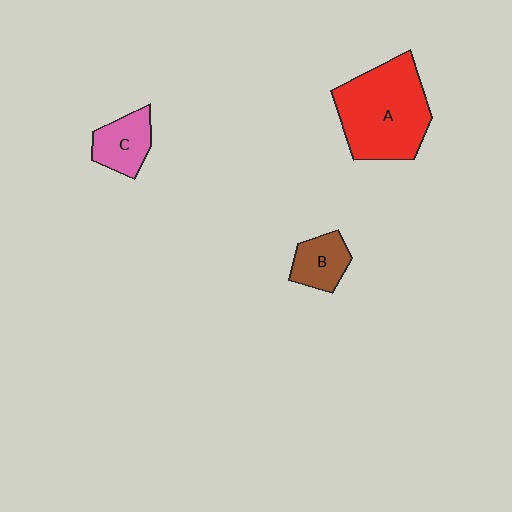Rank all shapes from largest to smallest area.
From largest to smallest: A (red), C (pink), B (brown).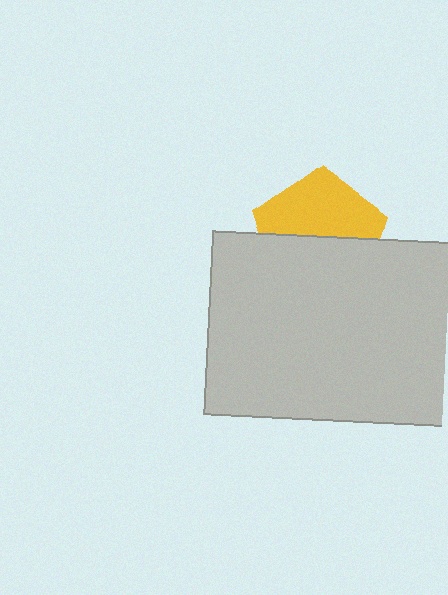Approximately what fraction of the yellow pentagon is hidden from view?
Roughly 49% of the yellow pentagon is hidden behind the light gray rectangle.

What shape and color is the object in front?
The object in front is a light gray rectangle.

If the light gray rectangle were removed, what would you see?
You would see the complete yellow pentagon.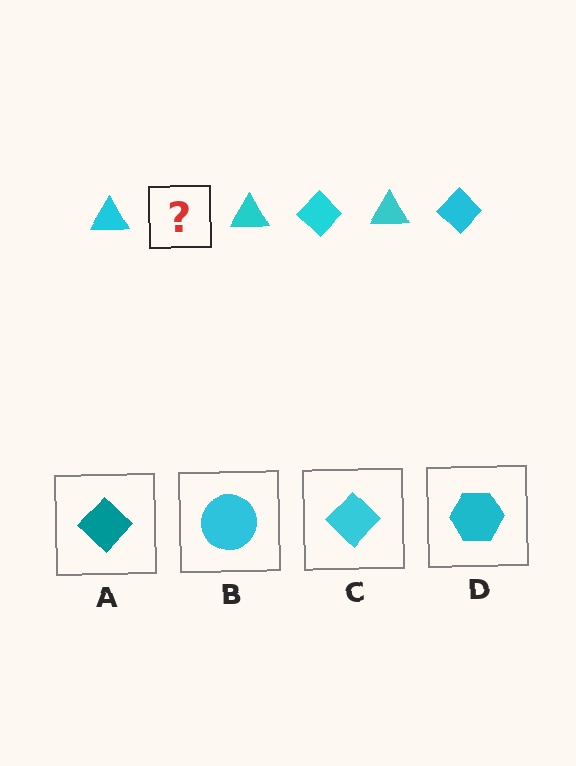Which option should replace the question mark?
Option C.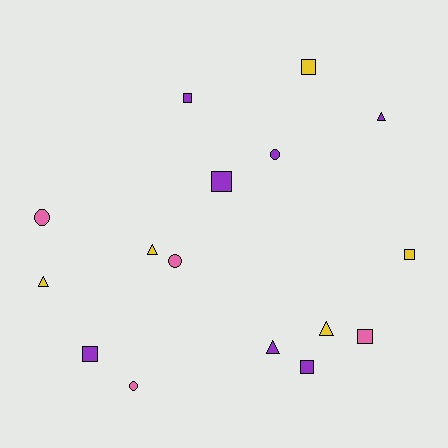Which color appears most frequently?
Purple, with 7 objects.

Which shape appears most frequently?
Square, with 7 objects.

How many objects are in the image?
There are 16 objects.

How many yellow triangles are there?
There are 3 yellow triangles.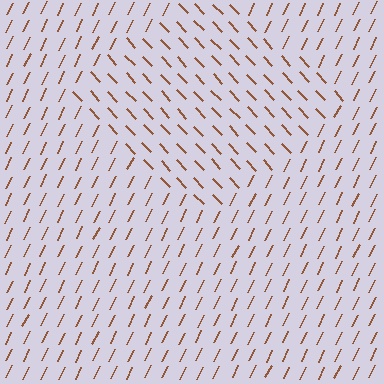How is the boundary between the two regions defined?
The boundary is defined purely by a change in line orientation (approximately 69 degrees difference). All lines are the same color and thickness.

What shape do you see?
I see a diamond.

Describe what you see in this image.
The image is filled with small brown line segments. A diamond region in the image has lines oriented differently from the surrounding lines, creating a visible texture boundary.